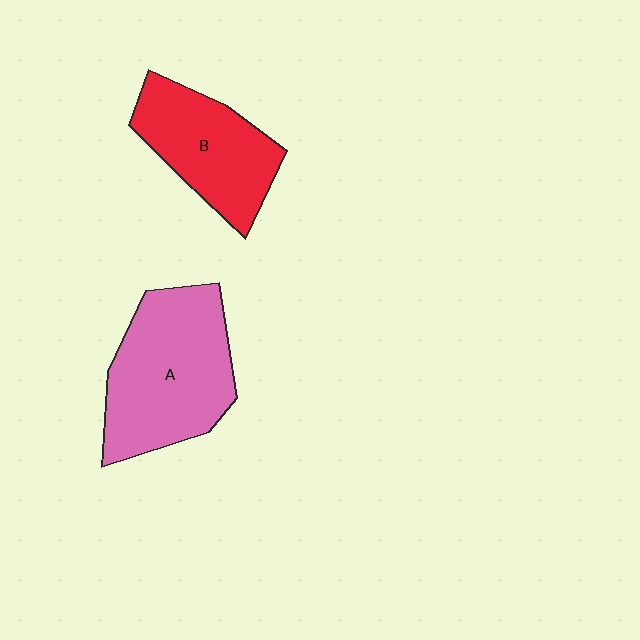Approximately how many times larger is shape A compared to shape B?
Approximately 1.4 times.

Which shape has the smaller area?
Shape B (red).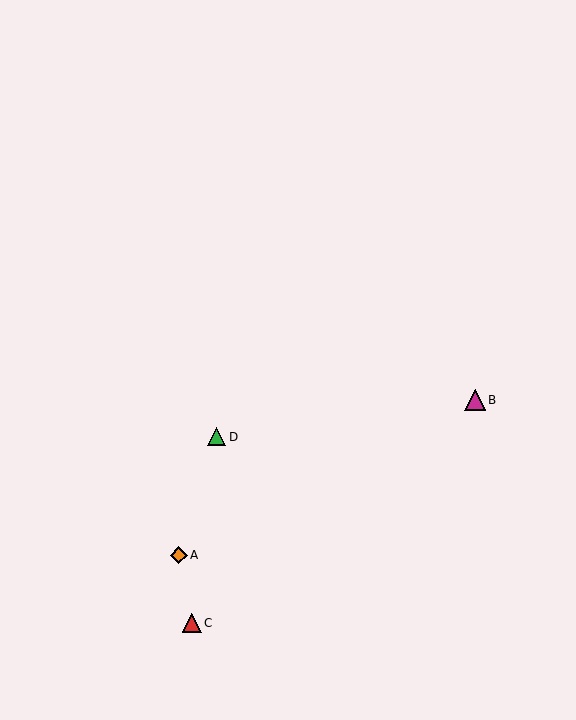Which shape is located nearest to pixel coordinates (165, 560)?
The orange diamond (labeled A) at (179, 555) is nearest to that location.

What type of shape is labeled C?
Shape C is a red triangle.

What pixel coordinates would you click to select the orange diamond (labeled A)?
Click at (179, 555) to select the orange diamond A.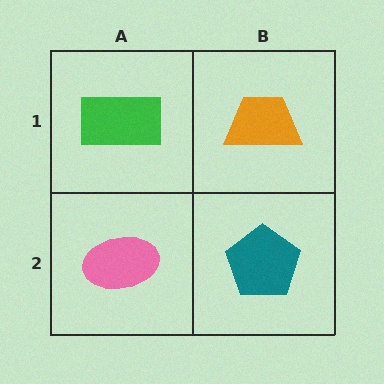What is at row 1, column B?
An orange trapezoid.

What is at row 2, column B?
A teal pentagon.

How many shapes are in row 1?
2 shapes.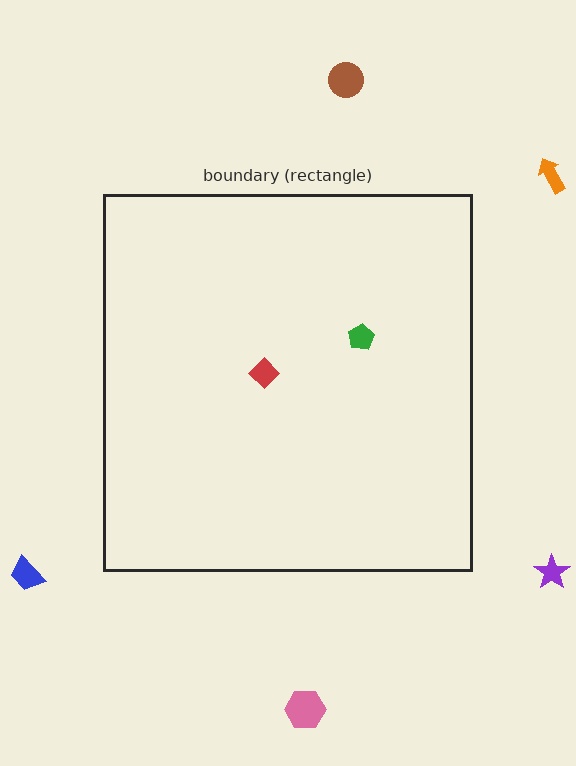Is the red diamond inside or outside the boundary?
Inside.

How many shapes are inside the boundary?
2 inside, 5 outside.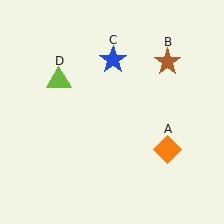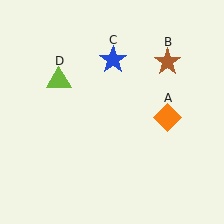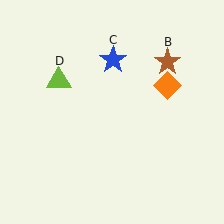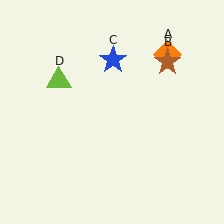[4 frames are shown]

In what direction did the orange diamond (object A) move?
The orange diamond (object A) moved up.